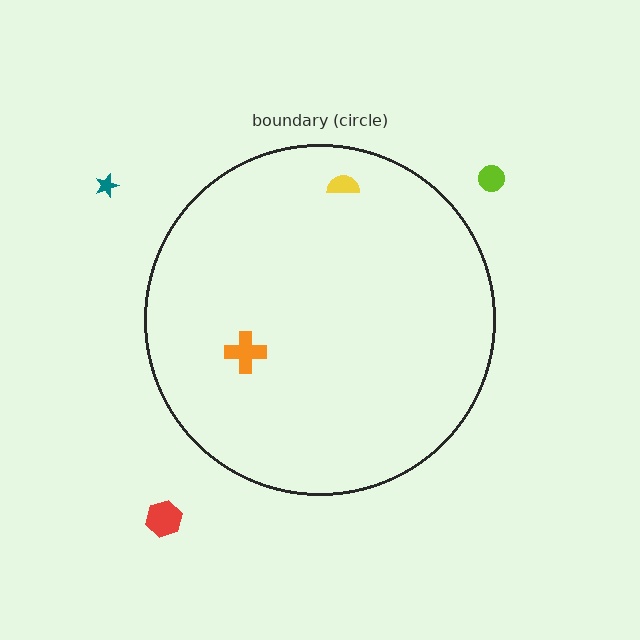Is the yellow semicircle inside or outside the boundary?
Inside.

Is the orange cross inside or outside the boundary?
Inside.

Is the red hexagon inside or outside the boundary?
Outside.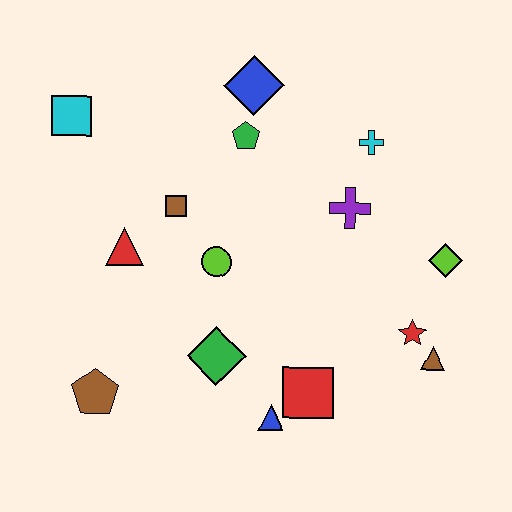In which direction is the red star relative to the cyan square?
The red star is to the right of the cyan square.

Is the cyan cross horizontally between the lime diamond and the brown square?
Yes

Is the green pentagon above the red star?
Yes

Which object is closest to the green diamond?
The blue triangle is closest to the green diamond.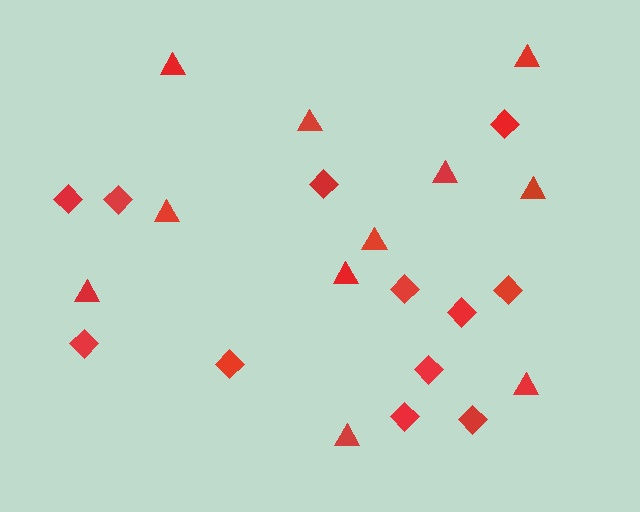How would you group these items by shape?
There are 2 groups: one group of triangles (11) and one group of diamonds (12).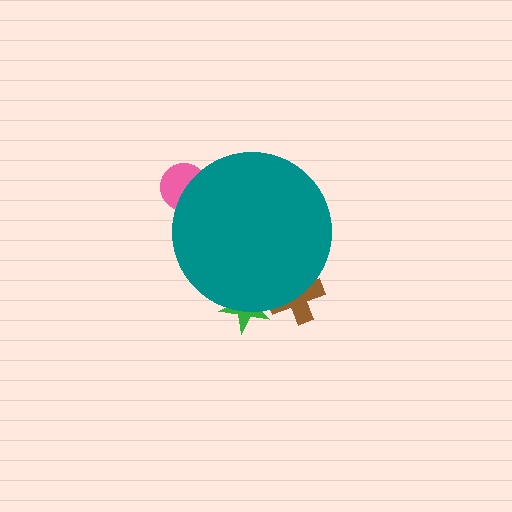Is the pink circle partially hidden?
Yes, the pink circle is partially hidden behind the teal circle.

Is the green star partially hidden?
Yes, the green star is partially hidden behind the teal circle.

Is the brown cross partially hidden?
Yes, the brown cross is partially hidden behind the teal circle.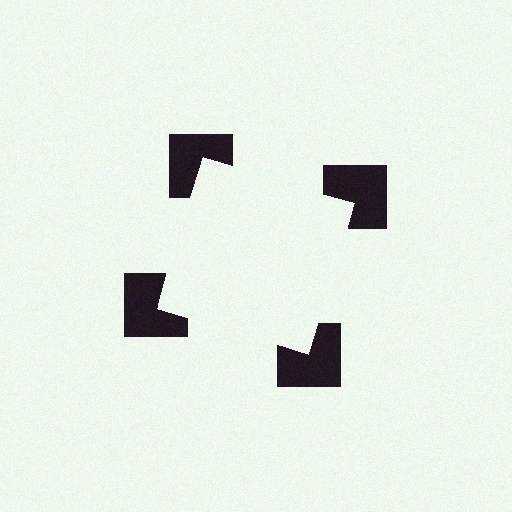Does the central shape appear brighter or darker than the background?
It typically appears slightly brighter than the background, even though no actual brightness change is drawn.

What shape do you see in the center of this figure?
An illusory square — its edges are inferred from the aligned wedge cuts in the notched squares, not physically drawn.